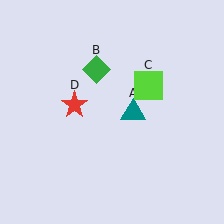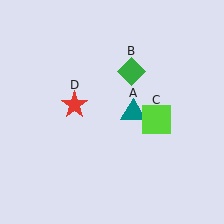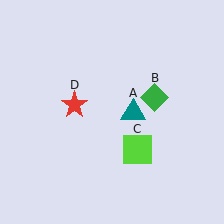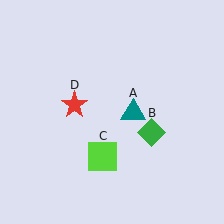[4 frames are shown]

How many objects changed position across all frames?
2 objects changed position: green diamond (object B), lime square (object C).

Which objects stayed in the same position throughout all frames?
Teal triangle (object A) and red star (object D) remained stationary.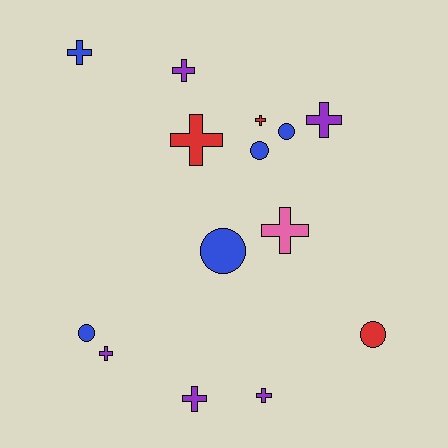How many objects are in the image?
There are 14 objects.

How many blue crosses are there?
There is 1 blue cross.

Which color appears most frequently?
Purple, with 5 objects.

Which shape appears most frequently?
Cross, with 9 objects.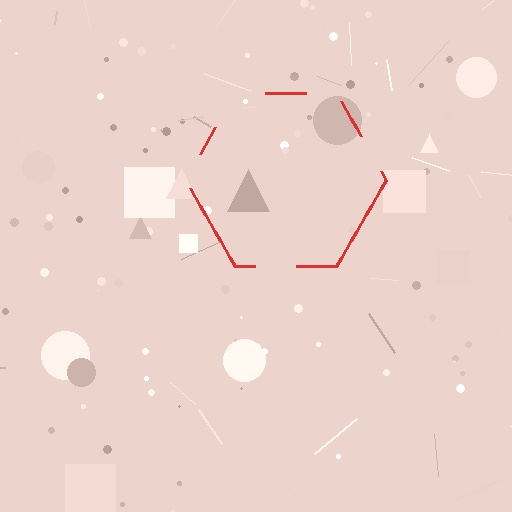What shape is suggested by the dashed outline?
The dashed outline suggests a hexagon.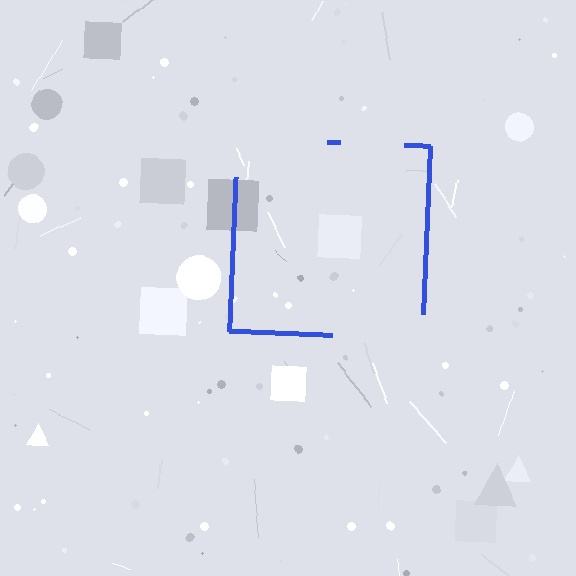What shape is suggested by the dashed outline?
The dashed outline suggests a square.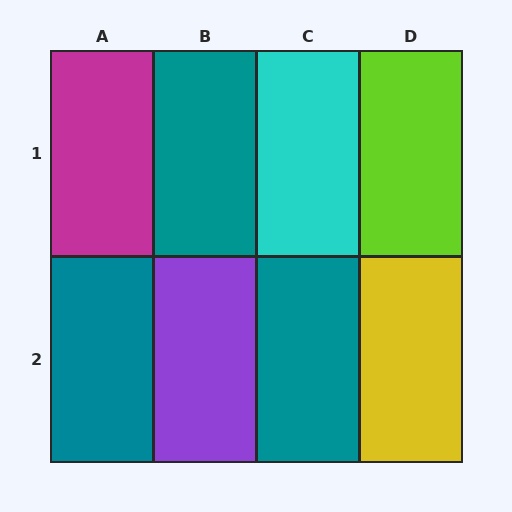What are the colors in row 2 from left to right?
Teal, purple, teal, yellow.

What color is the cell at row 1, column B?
Teal.